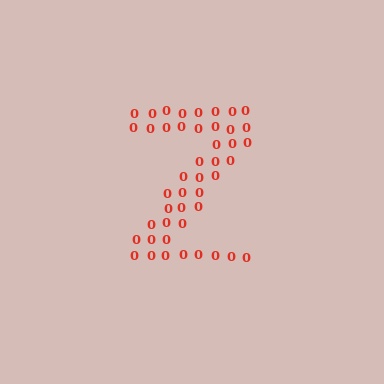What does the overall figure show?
The overall figure shows the letter Z.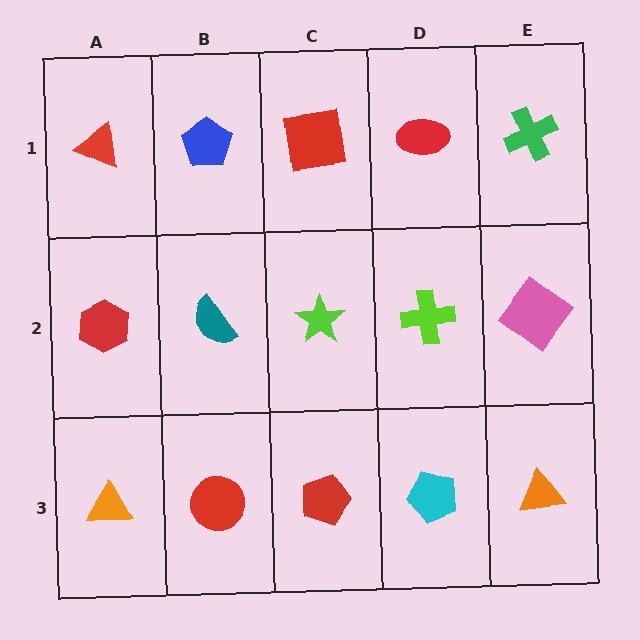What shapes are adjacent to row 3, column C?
A lime star (row 2, column C), a red circle (row 3, column B), a cyan pentagon (row 3, column D).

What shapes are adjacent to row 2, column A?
A red triangle (row 1, column A), an orange triangle (row 3, column A), a teal semicircle (row 2, column B).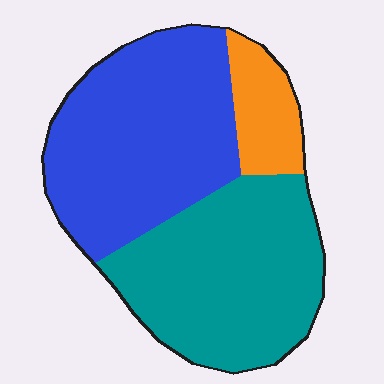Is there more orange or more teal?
Teal.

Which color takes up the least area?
Orange, at roughly 10%.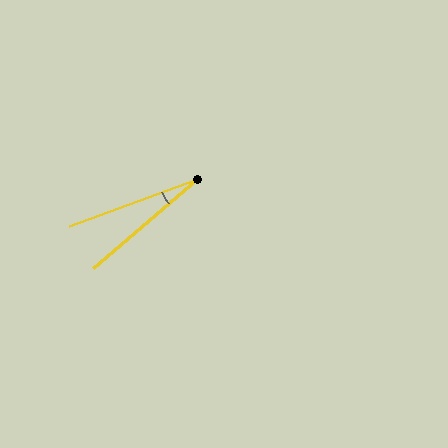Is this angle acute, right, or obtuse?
It is acute.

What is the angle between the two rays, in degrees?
Approximately 21 degrees.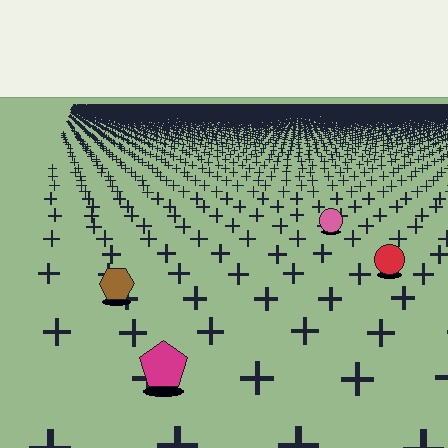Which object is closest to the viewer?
The magenta pentagon is closest. The texture marks near it are larger and more spread out.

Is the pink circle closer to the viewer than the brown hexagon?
No. The brown hexagon is closer — you can tell from the texture gradient: the ground texture is coarser near it.